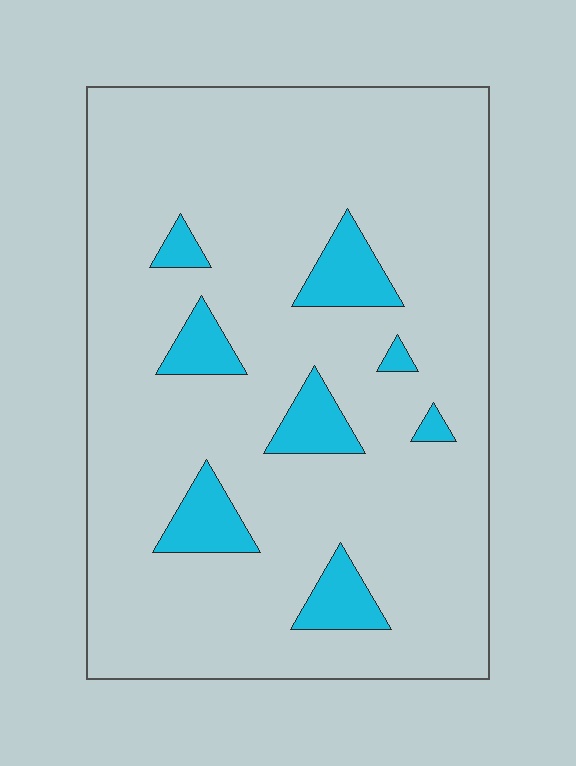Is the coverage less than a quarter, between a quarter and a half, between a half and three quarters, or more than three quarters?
Less than a quarter.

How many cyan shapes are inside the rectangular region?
8.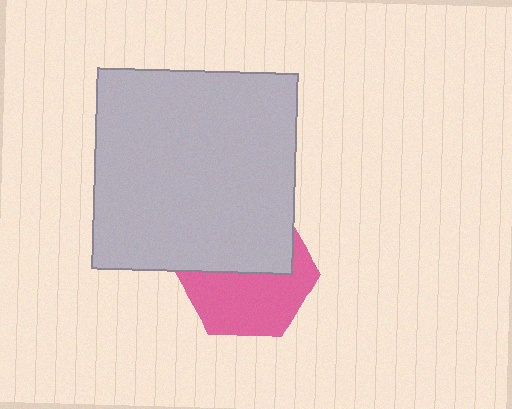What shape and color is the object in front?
The object in front is a light gray square.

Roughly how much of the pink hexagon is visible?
About half of it is visible (roughly 54%).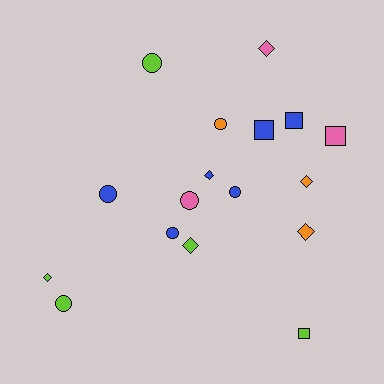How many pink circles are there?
There is 1 pink circle.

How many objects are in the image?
There are 17 objects.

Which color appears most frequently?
Blue, with 6 objects.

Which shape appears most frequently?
Circle, with 7 objects.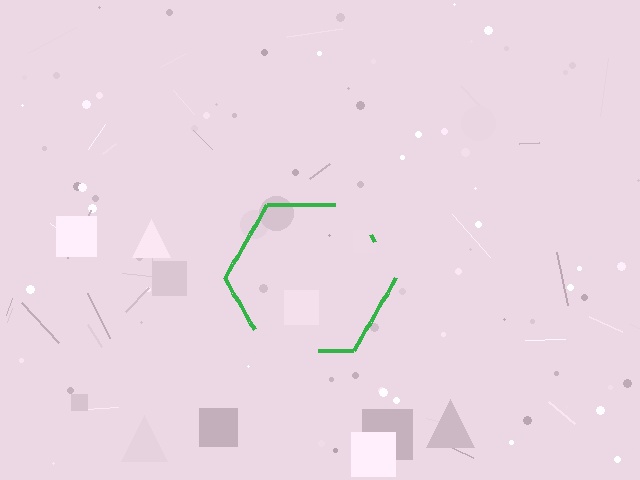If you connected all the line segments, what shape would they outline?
They would outline a hexagon.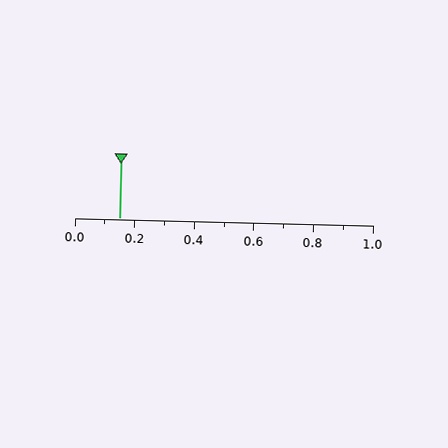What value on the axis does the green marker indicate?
The marker indicates approximately 0.15.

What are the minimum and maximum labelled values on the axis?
The axis runs from 0.0 to 1.0.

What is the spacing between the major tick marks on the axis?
The major ticks are spaced 0.2 apart.